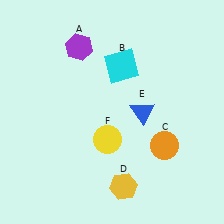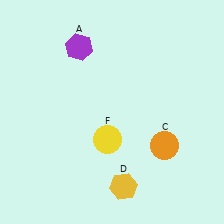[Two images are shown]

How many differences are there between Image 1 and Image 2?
There are 2 differences between the two images.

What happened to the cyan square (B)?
The cyan square (B) was removed in Image 2. It was in the top-right area of Image 1.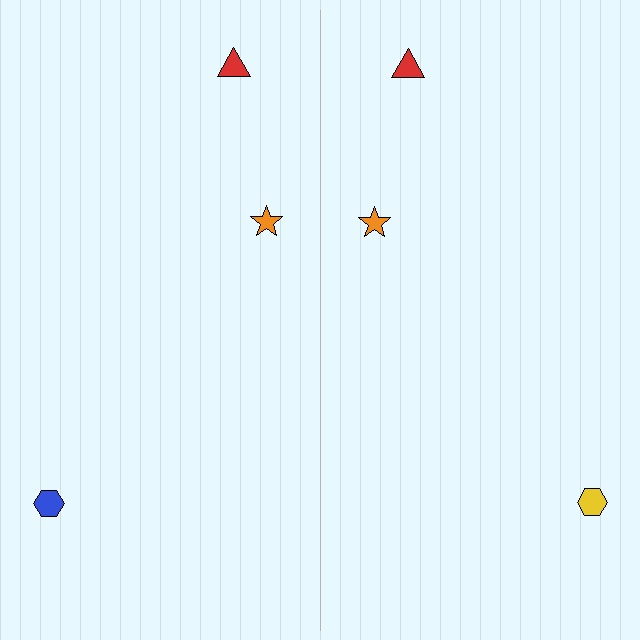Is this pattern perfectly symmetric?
No, the pattern is not perfectly symmetric. The yellow hexagon on the right side breaks the symmetry — its mirror counterpart is blue.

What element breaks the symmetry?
The yellow hexagon on the right side breaks the symmetry — its mirror counterpart is blue.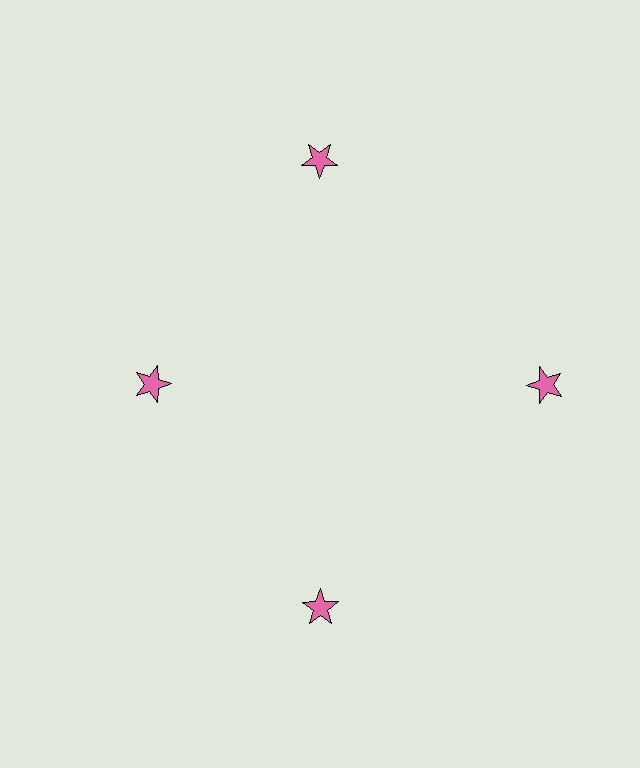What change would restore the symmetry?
The symmetry would be restored by moving it outward, back onto the ring so that all 4 stars sit at equal angles and equal distance from the center.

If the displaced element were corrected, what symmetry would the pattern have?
It would have 4-fold rotational symmetry — the pattern would map onto itself every 90 degrees.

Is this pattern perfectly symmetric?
No. The 4 pink stars are arranged in a ring, but one element near the 9 o'clock position is pulled inward toward the center, breaking the 4-fold rotational symmetry.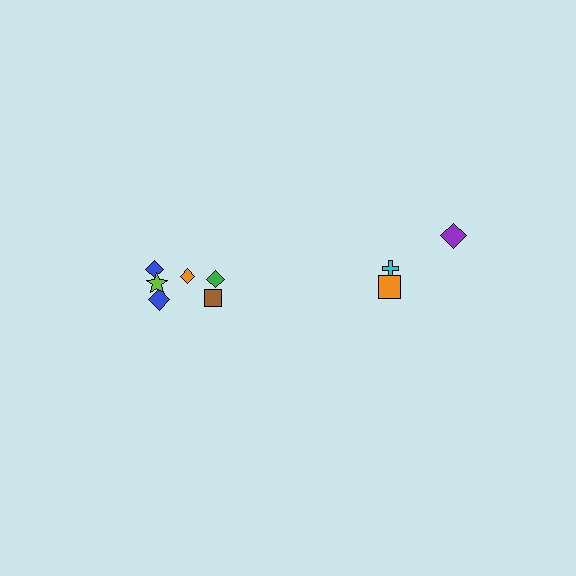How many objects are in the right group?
There are 3 objects.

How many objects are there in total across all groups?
There are 9 objects.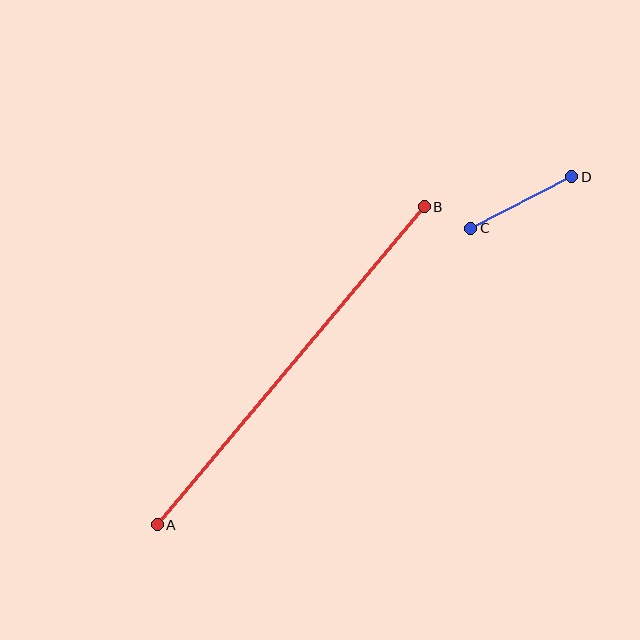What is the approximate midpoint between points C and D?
The midpoint is at approximately (521, 203) pixels.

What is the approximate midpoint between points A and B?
The midpoint is at approximately (291, 366) pixels.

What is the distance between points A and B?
The distance is approximately 415 pixels.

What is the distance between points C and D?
The distance is approximately 114 pixels.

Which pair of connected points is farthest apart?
Points A and B are farthest apart.